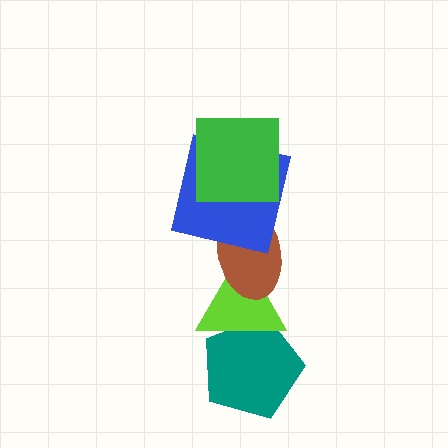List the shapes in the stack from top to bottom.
From top to bottom: the green square, the blue square, the brown ellipse, the lime triangle, the teal pentagon.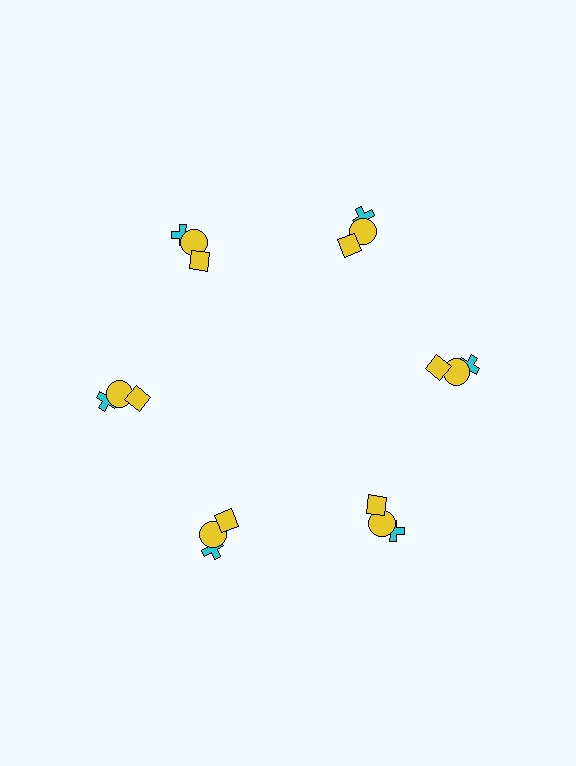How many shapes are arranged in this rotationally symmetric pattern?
There are 18 shapes, arranged in 6 groups of 3.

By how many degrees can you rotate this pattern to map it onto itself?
The pattern maps onto itself every 60 degrees of rotation.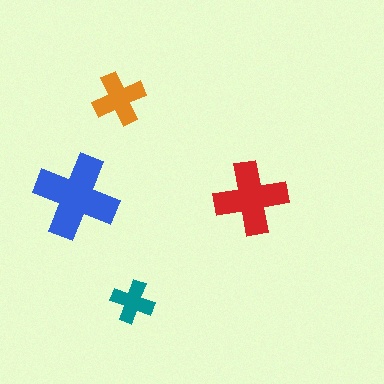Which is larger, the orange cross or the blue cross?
The blue one.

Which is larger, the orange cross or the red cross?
The red one.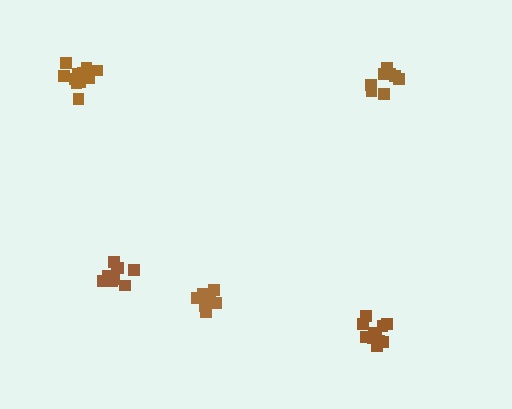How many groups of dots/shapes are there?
There are 5 groups.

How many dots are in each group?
Group 1: 11 dots, Group 2: 8 dots, Group 3: 11 dots, Group 4: 9 dots, Group 5: 11 dots (50 total).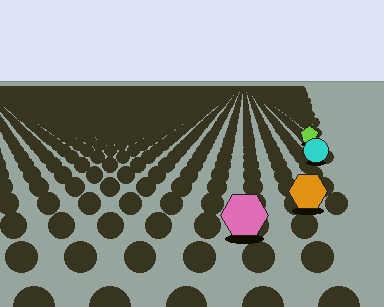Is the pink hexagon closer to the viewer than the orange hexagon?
Yes. The pink hexagon is closer — you can tell from the texture gradient: the ground texture is coarser near it.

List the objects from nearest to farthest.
From nearest to farthest: the pink hexagon, the orange hexagon, the cyan circle, the lime pentagon.